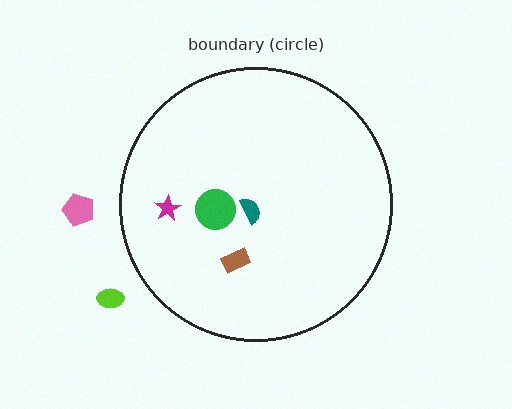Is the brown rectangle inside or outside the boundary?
Inside.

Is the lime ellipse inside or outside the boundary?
Outside.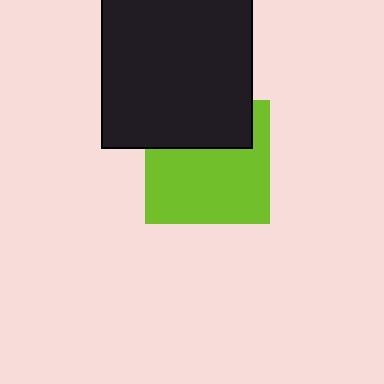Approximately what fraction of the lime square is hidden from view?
Roughly 35% of the lime square is hidden behind the black square.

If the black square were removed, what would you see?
You would see the complete lime square.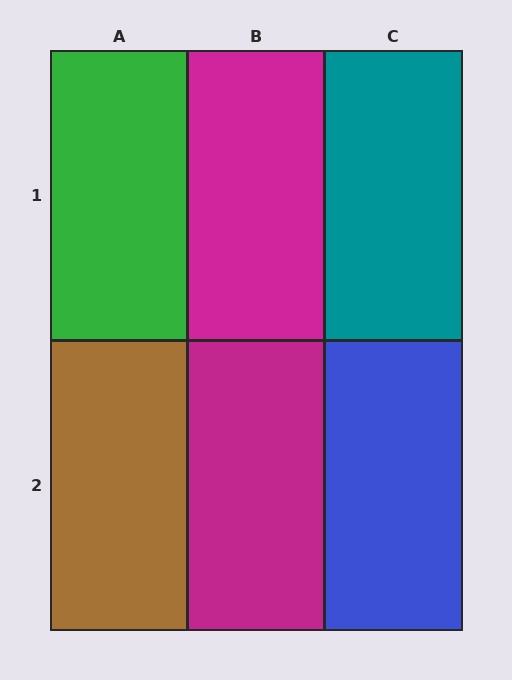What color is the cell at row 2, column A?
Brown.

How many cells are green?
1 cell is green.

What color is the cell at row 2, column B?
Magenta.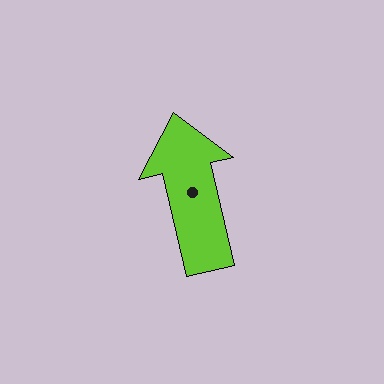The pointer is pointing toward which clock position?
Roughly 12 o'clock.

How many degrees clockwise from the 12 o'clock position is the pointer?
Approximately 347 degrees.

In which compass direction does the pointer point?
North.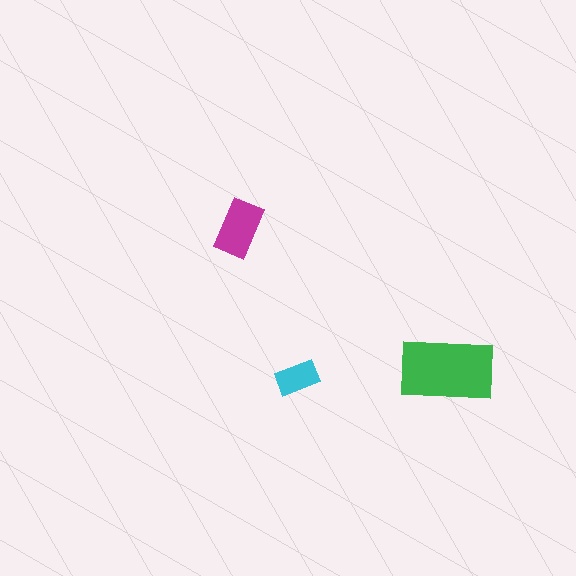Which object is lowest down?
The cyan rectangle is bottommost.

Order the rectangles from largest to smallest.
the green one, the magenta one, the cyan one.